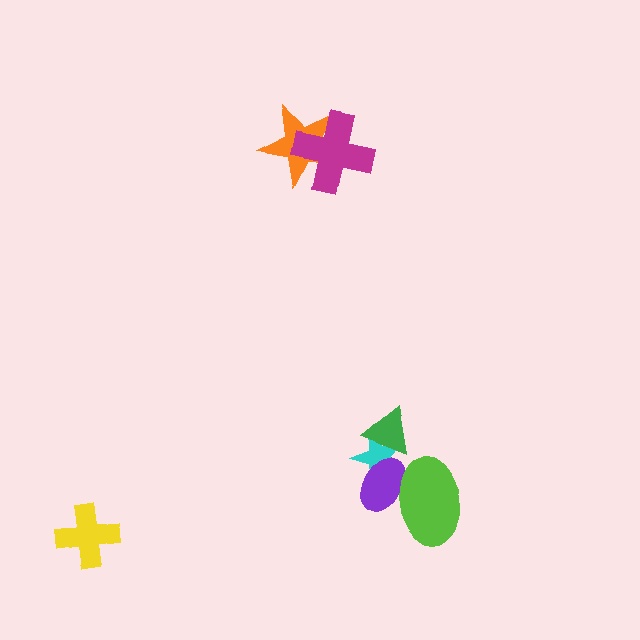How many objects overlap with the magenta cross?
1 object overlaps with the magenta cross.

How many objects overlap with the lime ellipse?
1 object overlaps with the lime ellipse.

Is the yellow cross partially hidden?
No, no other shape covers it.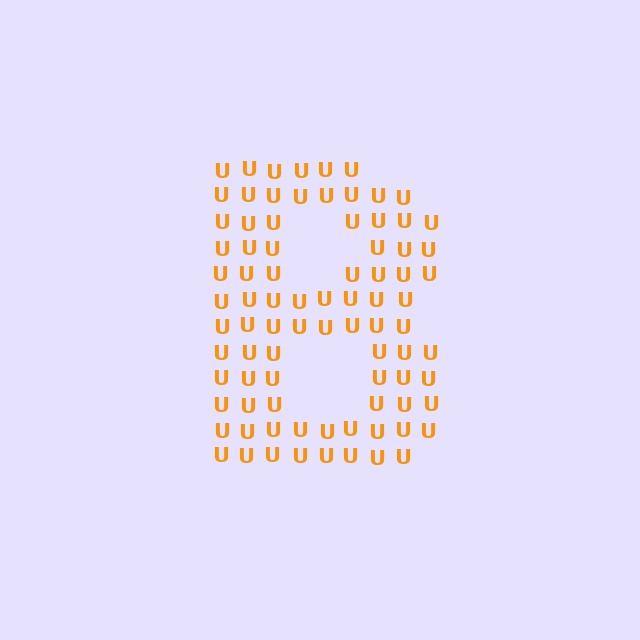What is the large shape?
The large shape is the letter B.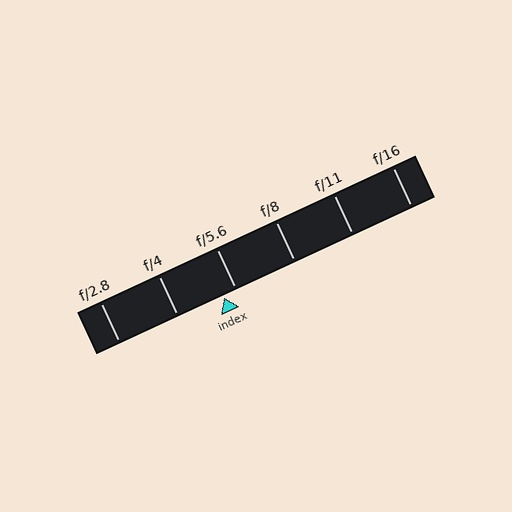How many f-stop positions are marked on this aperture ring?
There are 6 f-stop positions marked.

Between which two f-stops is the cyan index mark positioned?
The index mark is between f/4 and f/5.6.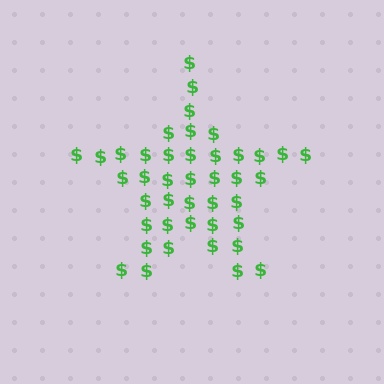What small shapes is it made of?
It is made of small dollar signs.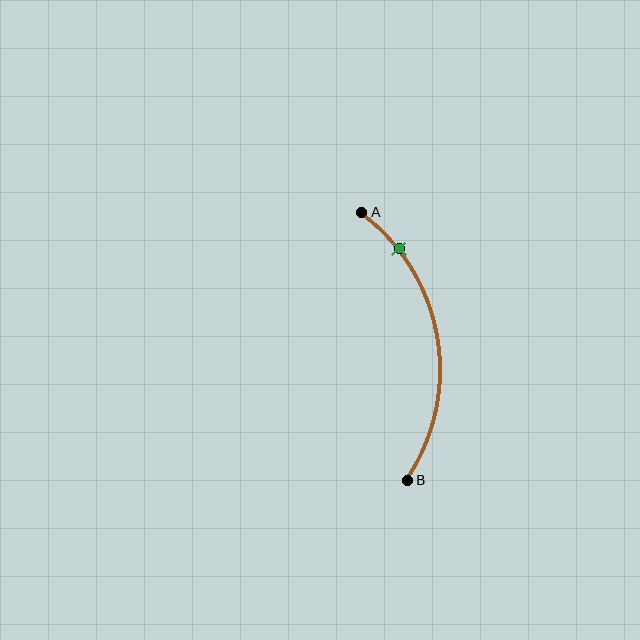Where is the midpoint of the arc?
The arc midpoint is the point on the curve farthest from the straight line joining A and B. It sits to the right of that line.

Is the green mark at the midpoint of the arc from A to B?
No. The green mark lies on the arc but is closer to endpoint A. The arc midpoint would be at the point on the curve equidistant along the arc from both A and B.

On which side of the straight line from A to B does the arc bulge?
The arc bulges to the right of the straight line connecting A and B.